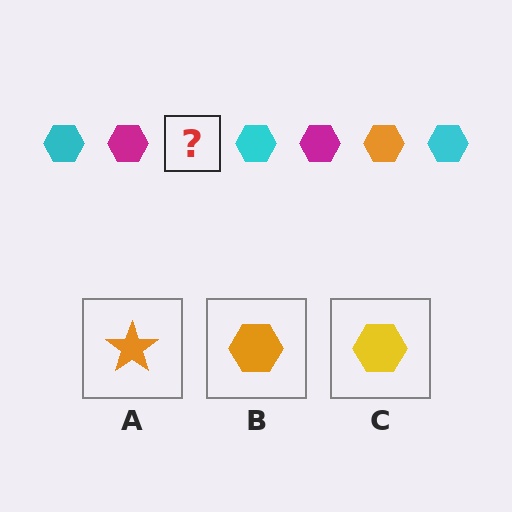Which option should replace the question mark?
Option B.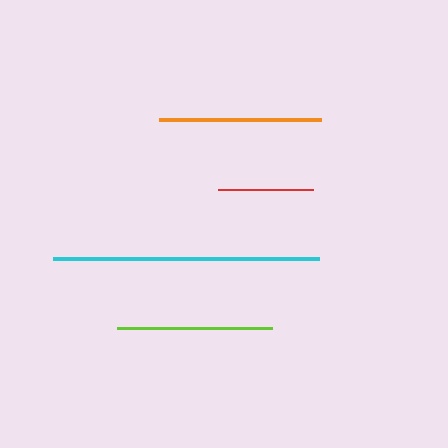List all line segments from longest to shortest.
From longest to shortest: cyan, orange, lime, red.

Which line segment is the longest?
The cyan line is the longest at approximately 266 pixels.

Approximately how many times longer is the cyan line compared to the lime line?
The cyan line is approximately 1.7 times the length of the lime line.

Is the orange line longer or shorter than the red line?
The orange line is longer than the red line.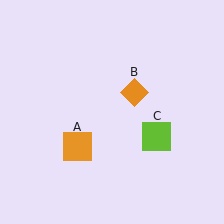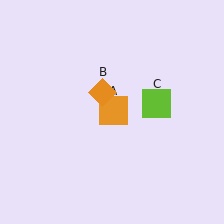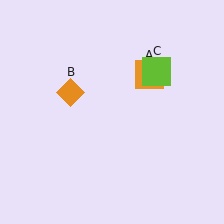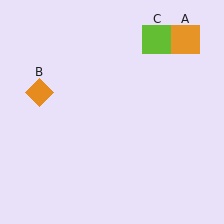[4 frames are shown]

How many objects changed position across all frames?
3 objects changed position: orange square (object A), orange diamond (object B), lime square (object C).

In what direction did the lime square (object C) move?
The lime square (object C) moved up.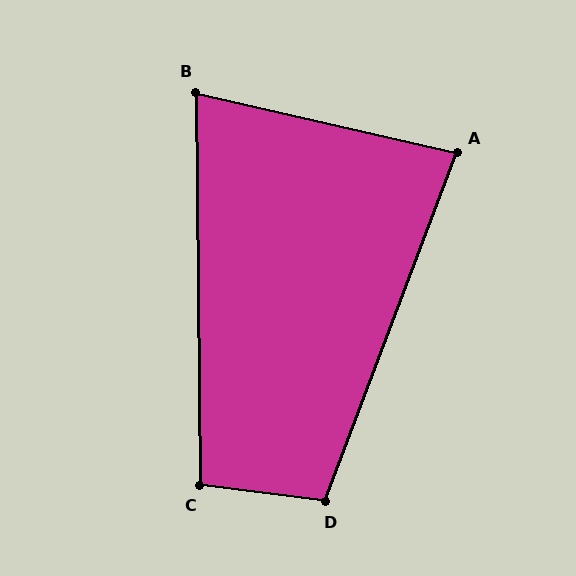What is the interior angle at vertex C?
Approximately 98 degrees (obtuse).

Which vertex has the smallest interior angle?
B, at approximately 76 degrees.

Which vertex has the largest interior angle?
D, at approximately 104 degrees.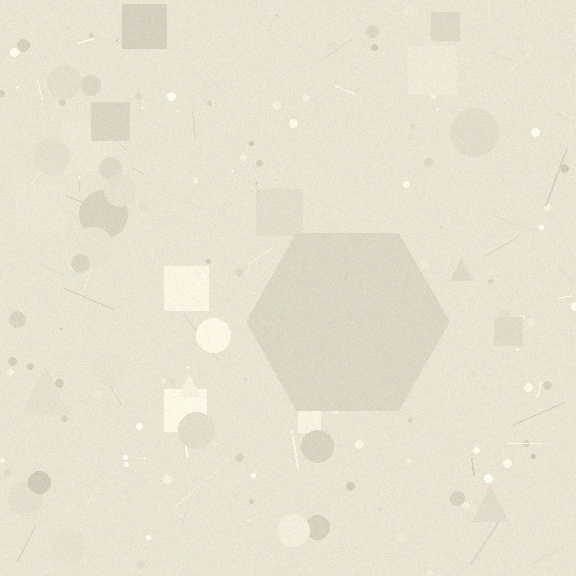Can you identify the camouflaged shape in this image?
The camouflaged shape is a hexagon.